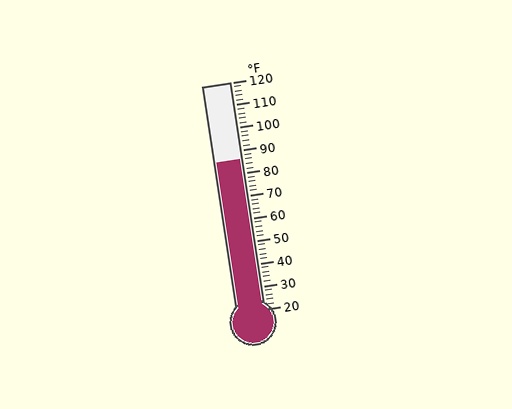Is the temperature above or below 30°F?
The temperature is above 30°F.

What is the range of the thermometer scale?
The thermometer scale ranges from 20°F to 120°F.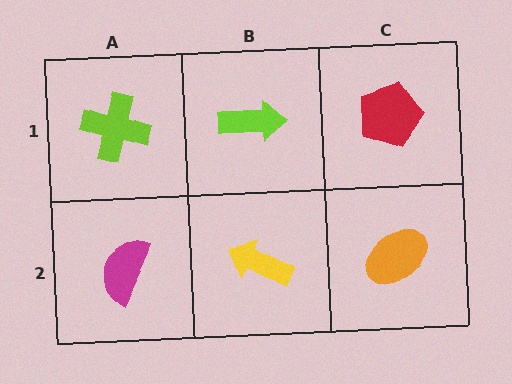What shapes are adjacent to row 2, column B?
A lime arrow (row 1, column B), a magenta semicircle (row 2, column A), an orange ellipse (row 2, column C).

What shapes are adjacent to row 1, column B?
A yellow arrow (row 2, column B), a lime cross (row 1, column A), a red pentagon (row 1, column C).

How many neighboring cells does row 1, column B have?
3.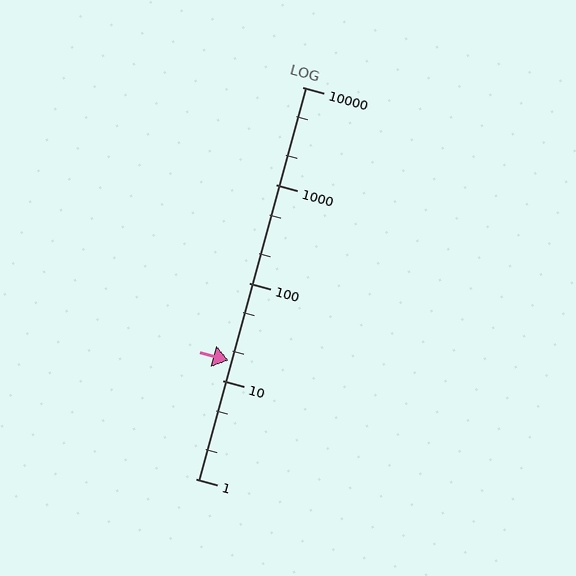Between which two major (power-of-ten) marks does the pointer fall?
The pointer is between 10 and 100.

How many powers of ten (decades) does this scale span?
The scale spans 4 decades, from 1 to 10000.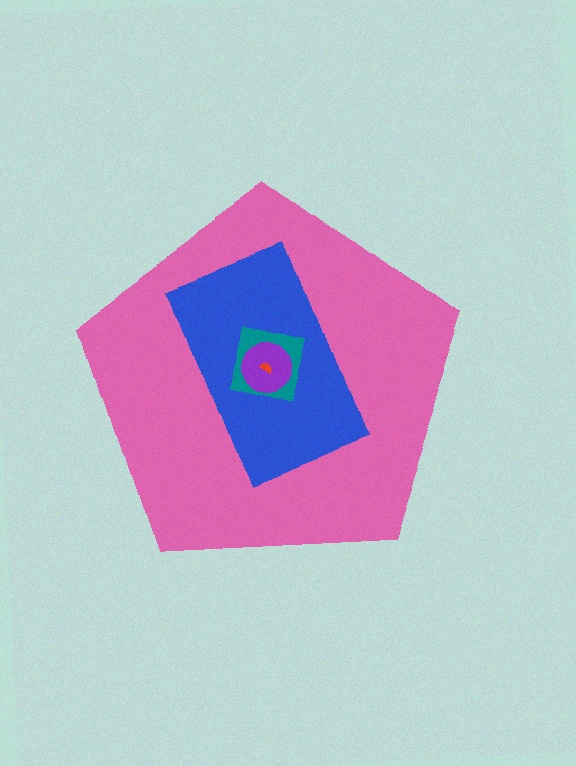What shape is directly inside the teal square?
The purple circle.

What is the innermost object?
The red semicircle.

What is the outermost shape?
The pink pentagon.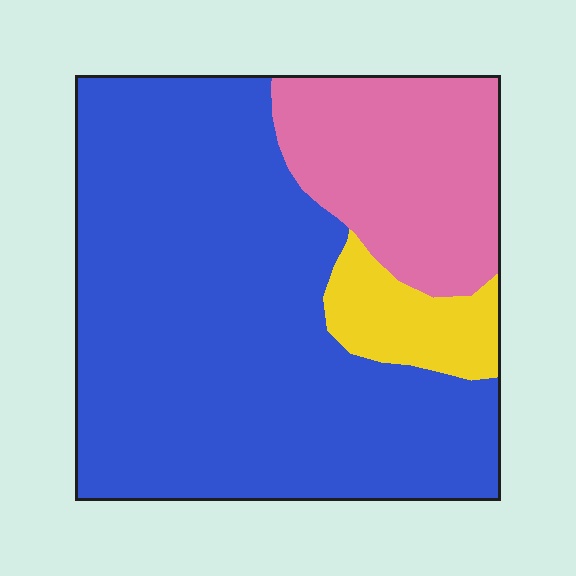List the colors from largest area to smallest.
From largest to smallest: blue, pink, yellow.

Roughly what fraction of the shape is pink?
Pink covers 22% of the shape.